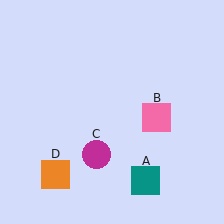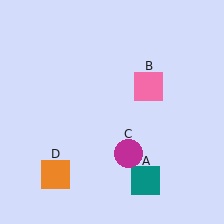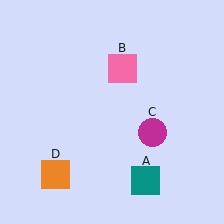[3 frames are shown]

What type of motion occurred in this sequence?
The pink square (object B), magenta circle (object C) rotated counterclockwise around the center of the scene.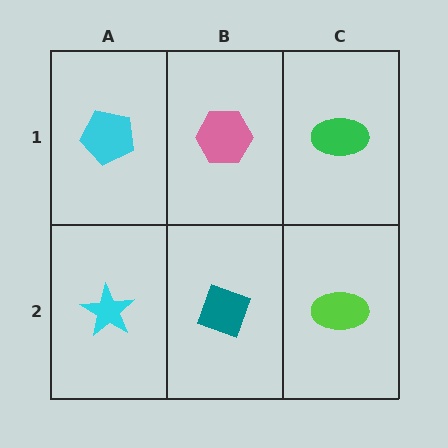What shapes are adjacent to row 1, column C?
A lime ellipse (row 2, column C), a pink hexagon (row 1, column B).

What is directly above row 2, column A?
A cyan pentagon.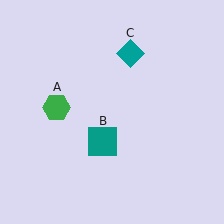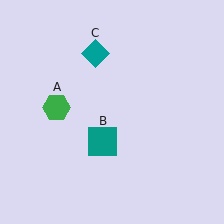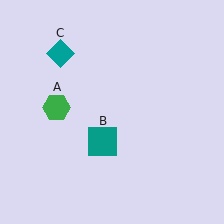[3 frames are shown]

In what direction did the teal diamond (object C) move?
The teal diamond (object C) moved left.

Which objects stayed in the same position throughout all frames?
Green hexagon (object A) and teal square (object B) remained stationary.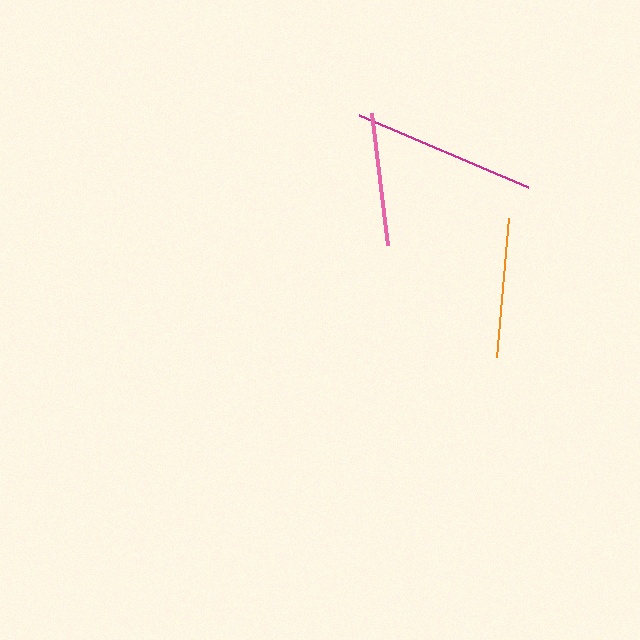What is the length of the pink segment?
The pink segment is approximately 133 pixels long.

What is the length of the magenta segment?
The magenta segment is approximately 184 pixels long.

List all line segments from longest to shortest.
From longest to shortest: magenta, orange, pink.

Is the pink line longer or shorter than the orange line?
The orange line is longer than the pink line.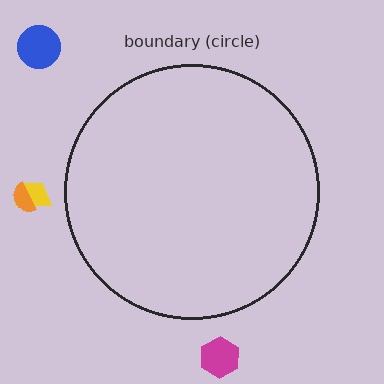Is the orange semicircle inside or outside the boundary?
Outside.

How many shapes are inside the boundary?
0 inside, 4 outside.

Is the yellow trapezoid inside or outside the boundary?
Outside.